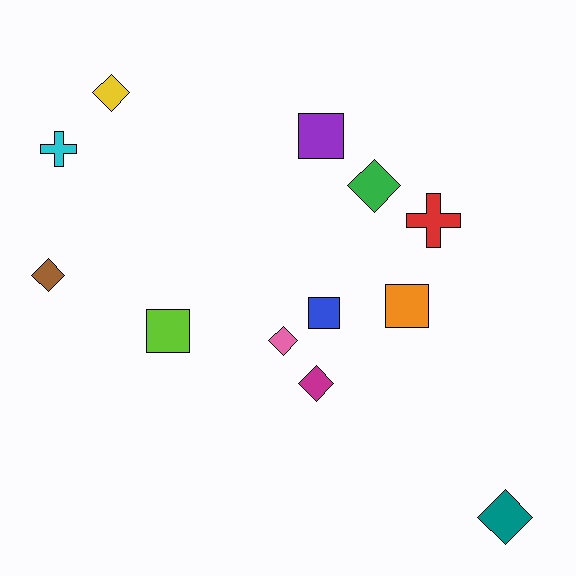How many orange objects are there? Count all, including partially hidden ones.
There is 1 orange object.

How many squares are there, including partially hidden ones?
There are 4 squares.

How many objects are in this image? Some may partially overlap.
There are 12 objects.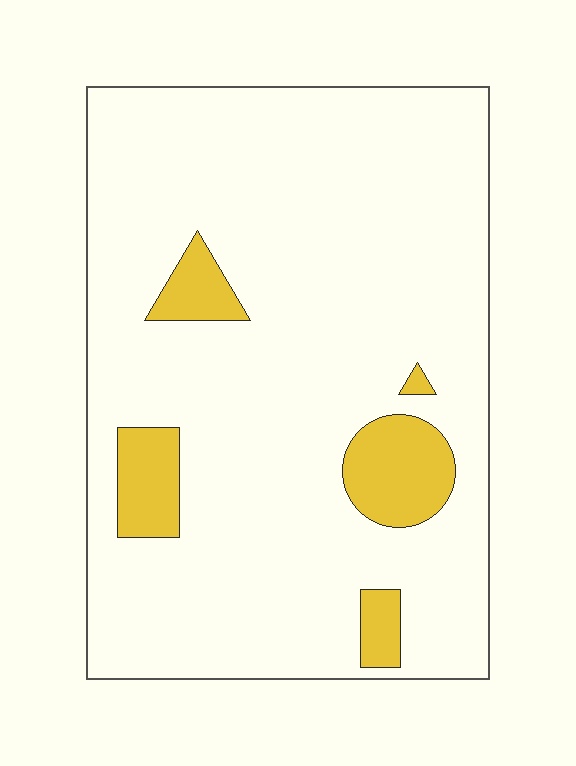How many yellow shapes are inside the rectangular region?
5.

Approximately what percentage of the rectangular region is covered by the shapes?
Approximately 10%.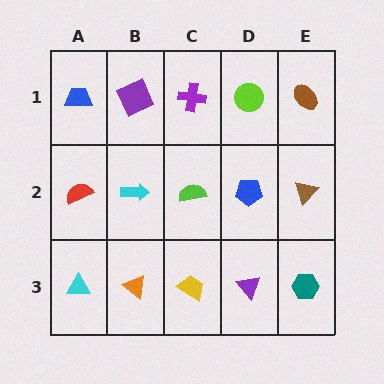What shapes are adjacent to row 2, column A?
A blue trapezoid (row 1, column A), a cyan triangle (row 3, column A), a cyan arrow (row 2, column B).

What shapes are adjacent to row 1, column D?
A blue pentagon (row 2, column D), a purple cross (row 1, column C), a brown ellipse (row 1, column E).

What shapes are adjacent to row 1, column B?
A cyan arrow (row 2, column B), a blue trapezoid (row 1, column A), a purple cross (row 1, column C).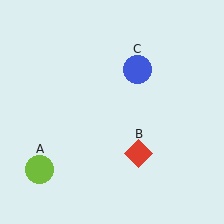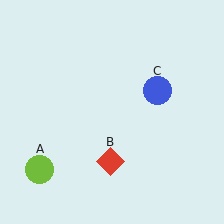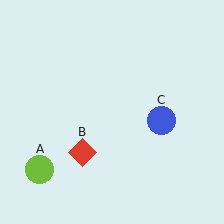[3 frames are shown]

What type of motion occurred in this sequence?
The red diamond (object B), blue circle (object C) rotated clockwise around the center of the scene.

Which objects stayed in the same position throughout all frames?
Lime circle (object A) remained stationary.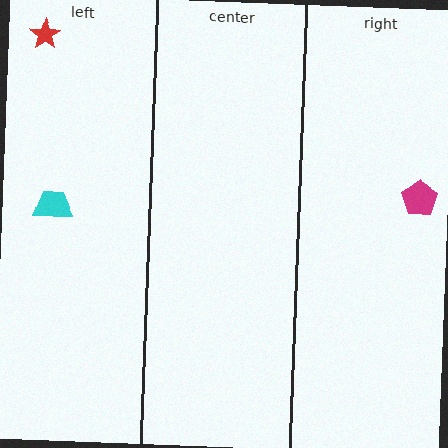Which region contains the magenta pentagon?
The right region.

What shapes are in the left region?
The red star, the cyan trapezoid.